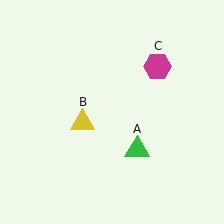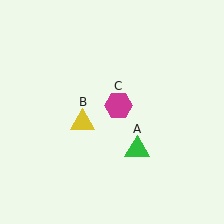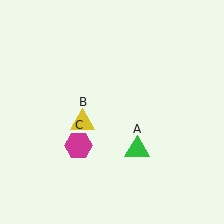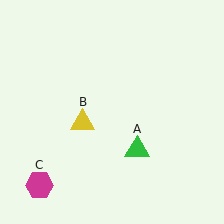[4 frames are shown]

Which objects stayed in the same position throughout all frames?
Green triangle (object A) and yellow triangle (object B) remained stationary.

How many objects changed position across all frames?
1 object changed position: magenta hexagon (object C).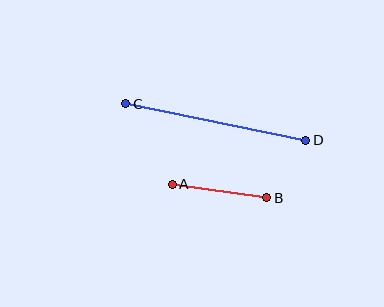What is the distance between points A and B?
The distance is approximately 95 pixels.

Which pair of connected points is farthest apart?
Points C and D are farthest apart.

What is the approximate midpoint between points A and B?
The midpoint is at approximately (219, 191) pixels.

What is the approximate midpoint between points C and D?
The midpoint is at approximately (216, 122) pixels.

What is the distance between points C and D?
The distance is approximately 184 pixels.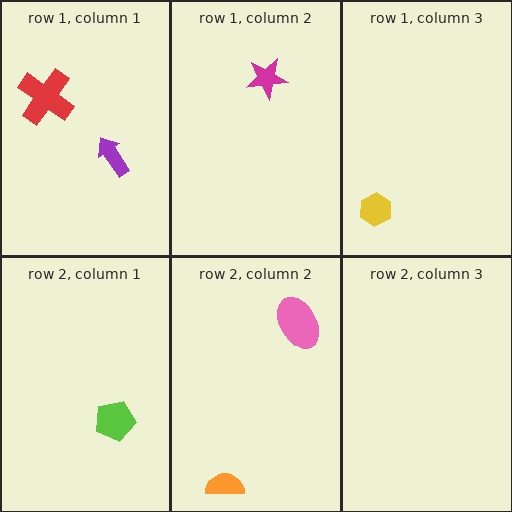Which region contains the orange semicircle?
The row 2, column 2 region.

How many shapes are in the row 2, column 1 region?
1.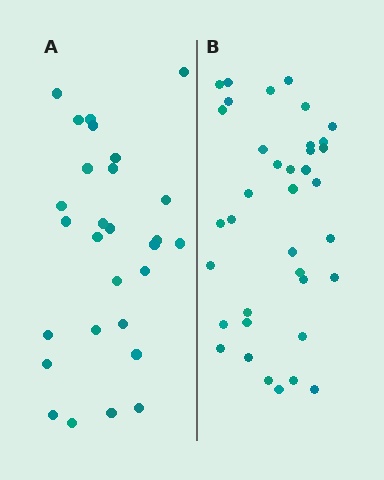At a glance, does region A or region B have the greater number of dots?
Region B (the right region) has more dots.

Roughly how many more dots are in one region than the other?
Region B has roughly 8 or so more dots than region A.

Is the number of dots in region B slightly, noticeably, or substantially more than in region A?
Region B has noticeably more, but not dramatically so. The ratio is roughly 1.3 to 1.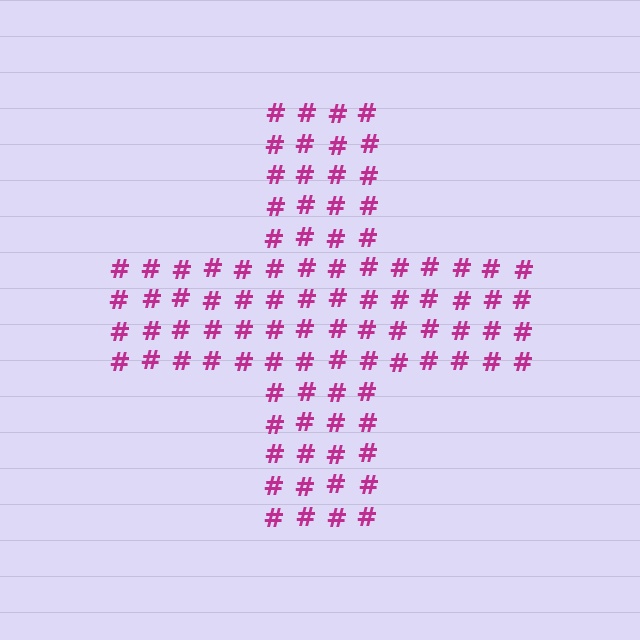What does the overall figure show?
The overall figure shows a cross.